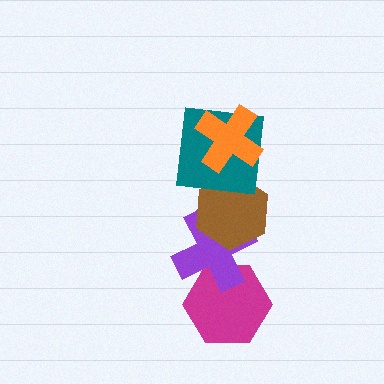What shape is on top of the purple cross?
The brown hexagon is on top of the purple cross.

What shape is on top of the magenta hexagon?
The purple cross is on top of the magenta hexagon.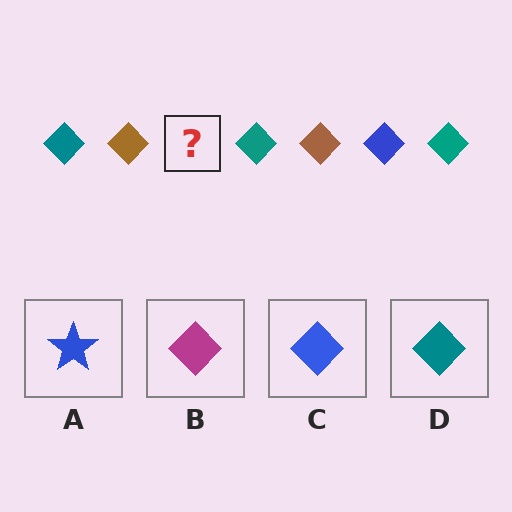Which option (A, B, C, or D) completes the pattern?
C.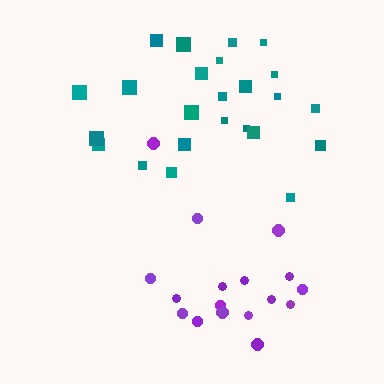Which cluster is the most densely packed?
Purple.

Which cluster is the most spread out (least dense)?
Teal.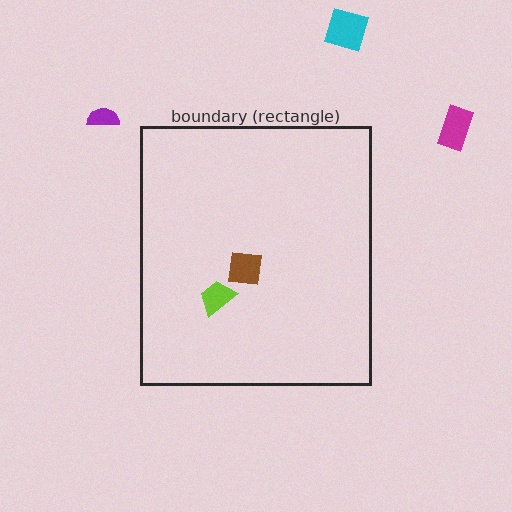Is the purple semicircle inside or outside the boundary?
Outside.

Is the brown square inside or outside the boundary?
Inside.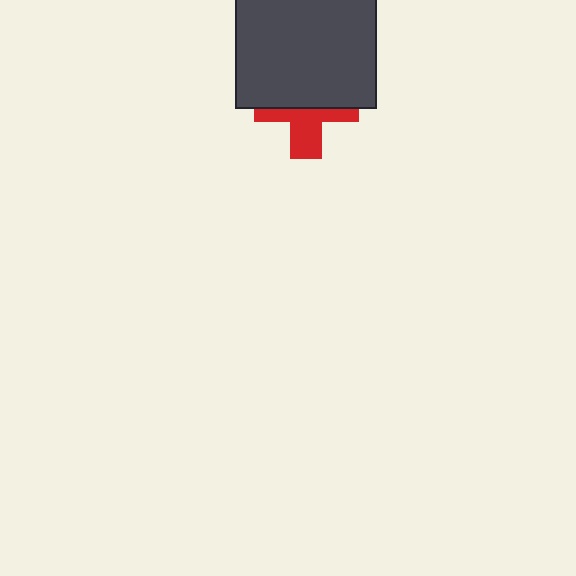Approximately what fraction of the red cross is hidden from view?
Roughly 57% of the red cross is hidden behind the dark gray square.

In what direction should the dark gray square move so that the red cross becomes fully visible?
The dark gray square should move up. That is the shortest direction to clear the overlap and leave the red cross fully visible.